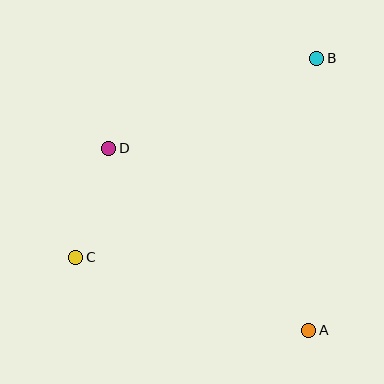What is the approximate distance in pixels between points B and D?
The distance between B and D is approximately 226 pixels.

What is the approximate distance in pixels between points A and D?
The distance between A and D is approximately 270 pixels.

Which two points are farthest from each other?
Points B and C are farthest from each other.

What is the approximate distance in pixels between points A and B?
The distance between A and B is approximately 272 pixels.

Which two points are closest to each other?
Points C and D are closest to each other.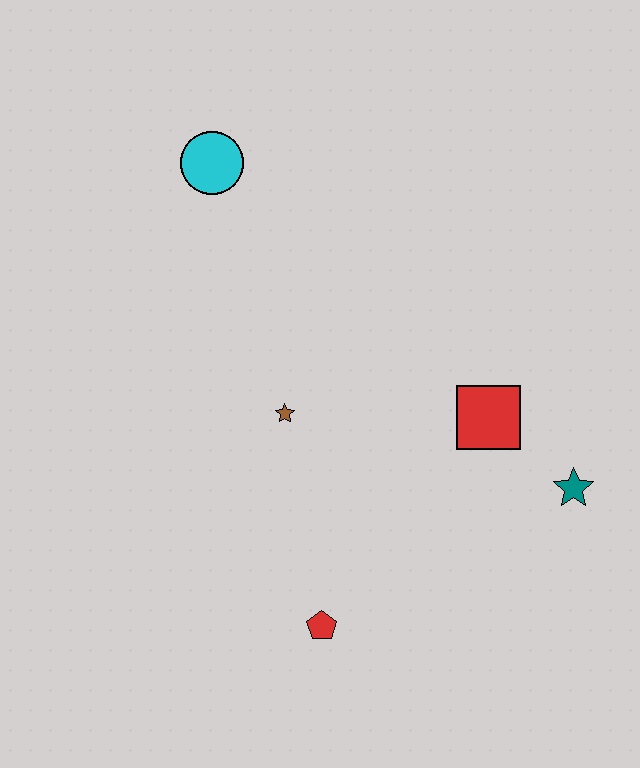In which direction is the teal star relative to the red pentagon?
The teal star is to the right of the red pentagon.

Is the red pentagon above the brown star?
No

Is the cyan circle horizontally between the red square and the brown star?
No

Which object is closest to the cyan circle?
The brown star is closest to the cyan circle.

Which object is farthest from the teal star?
The cyan circle is farthest from the teal star.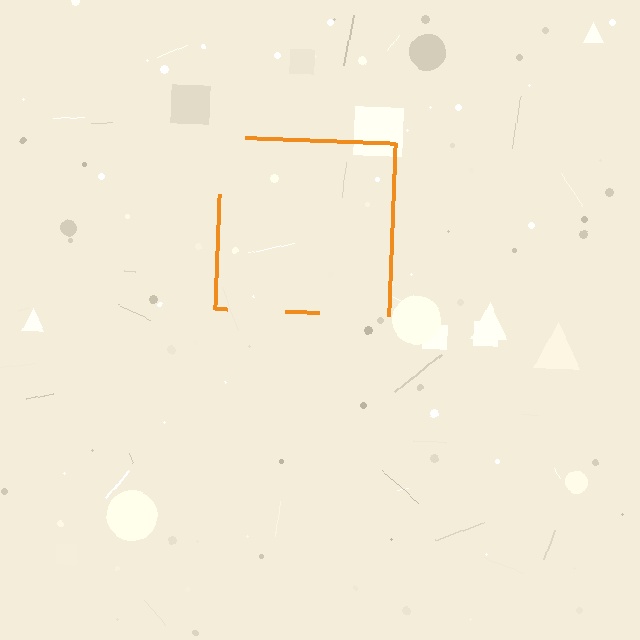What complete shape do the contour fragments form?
The contour fragments form a square.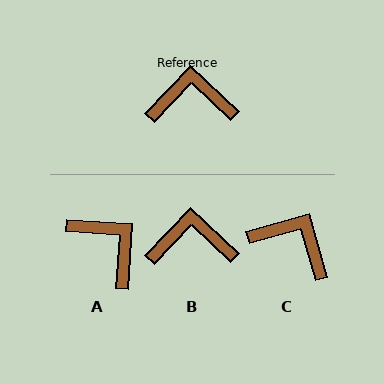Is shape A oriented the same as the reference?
No, it is off by about 50 degrees.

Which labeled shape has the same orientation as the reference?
B.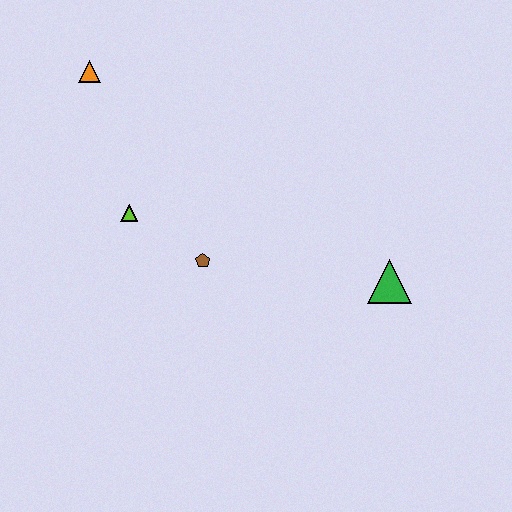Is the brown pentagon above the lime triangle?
No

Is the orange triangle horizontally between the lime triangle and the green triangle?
No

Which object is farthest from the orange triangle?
The green triangle is farthest from the orange triangle.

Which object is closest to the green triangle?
The brown pentagon is closest to the green triangle.